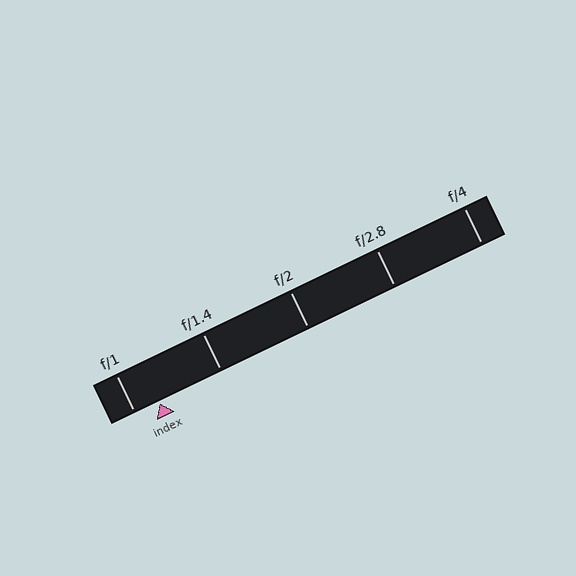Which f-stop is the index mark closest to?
The index mark is closest to f/1.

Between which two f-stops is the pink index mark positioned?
The index mark is between f/1 and f/1.4.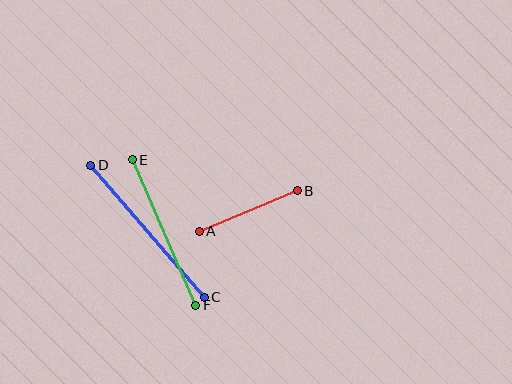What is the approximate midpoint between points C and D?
The midpoint is at approximately (147, 231) pixels.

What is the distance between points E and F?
The distance is approximately 159 pixels.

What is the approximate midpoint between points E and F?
The midpoint is at approximately (164, 233) pixels.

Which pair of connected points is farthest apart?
Points C and D are farthest apart.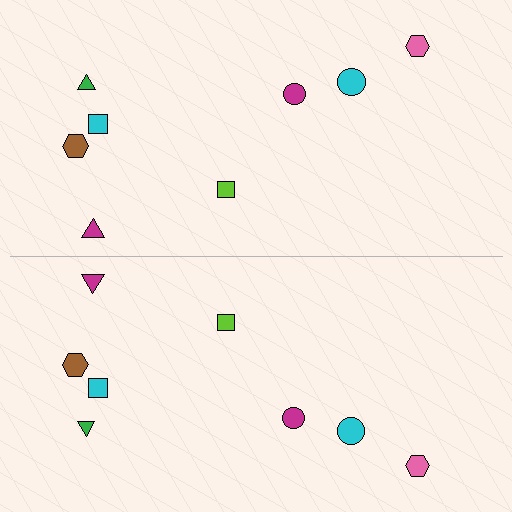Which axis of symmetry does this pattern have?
The pattern has a horizontal axis of symmetry running through the center of the image.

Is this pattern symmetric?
Yes, this pattern has bilateral (reflection) symmetry.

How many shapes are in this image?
There are 16 shapes in this image.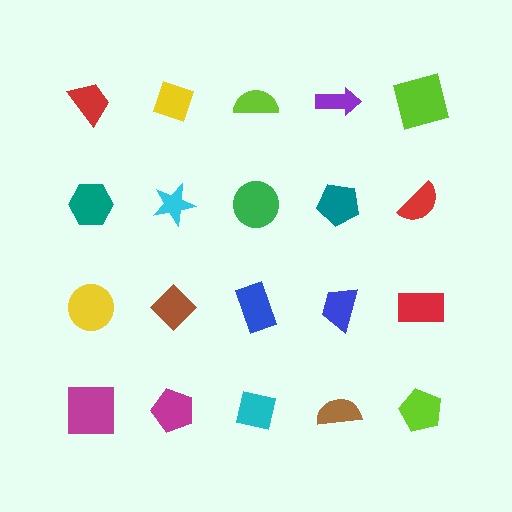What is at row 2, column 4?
A teal pentagon.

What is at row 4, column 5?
A lime pentagon.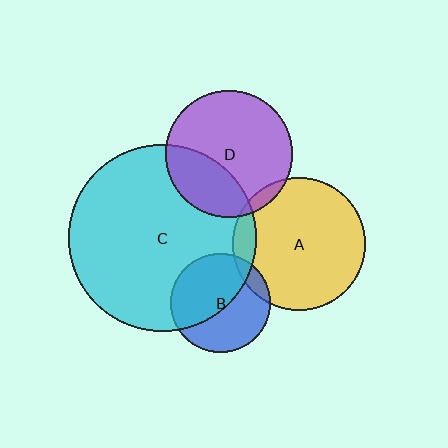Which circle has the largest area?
Circle C (cyan).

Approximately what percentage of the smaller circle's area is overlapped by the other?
Approximately 10%.